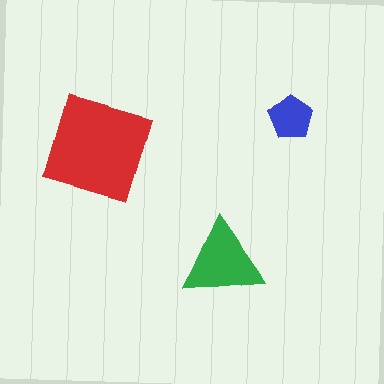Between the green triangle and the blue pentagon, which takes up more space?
The green triangle.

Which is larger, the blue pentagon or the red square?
The red square.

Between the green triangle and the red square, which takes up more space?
The red square.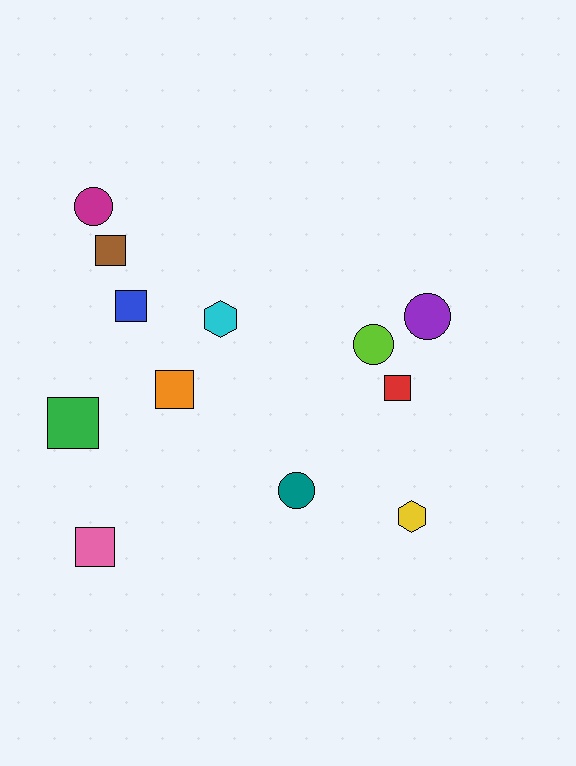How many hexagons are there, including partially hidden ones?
There are 2 hexagons.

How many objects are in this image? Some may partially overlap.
There are 12 objects.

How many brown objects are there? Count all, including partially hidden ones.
There is 1 brown object.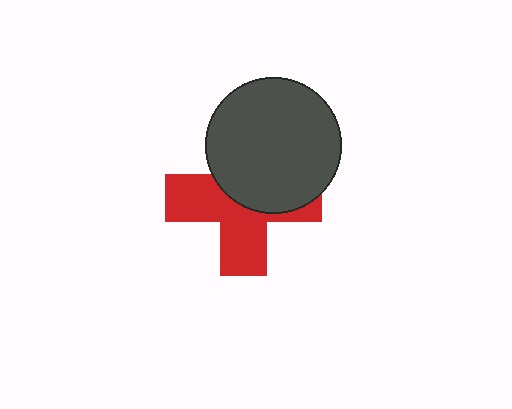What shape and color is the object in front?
The object in front is a dark gray circle.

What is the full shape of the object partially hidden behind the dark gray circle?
The partially hidden object is a red cross.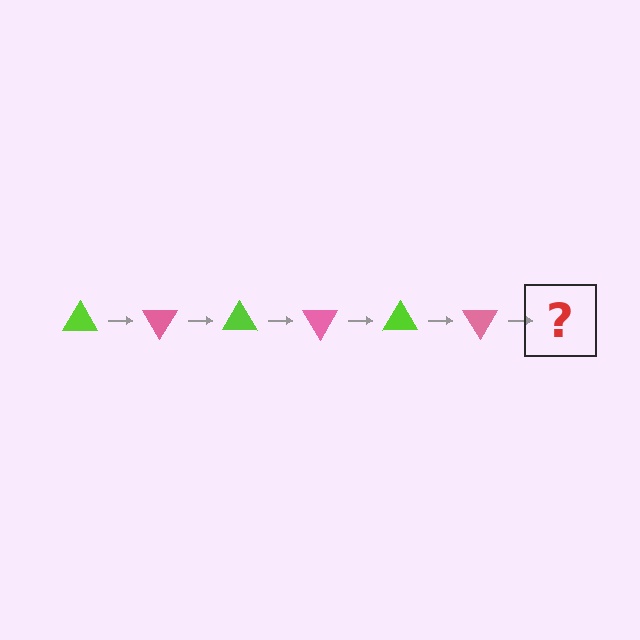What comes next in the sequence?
The next element should be a lime triangle, rotated 360 degrees from the start.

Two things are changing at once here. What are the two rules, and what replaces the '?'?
The two rules are that it rotates 60 degrees each step and the color cycles through lime and pink. The '?' should be a lime triangle, rotated 360 degrees from the start.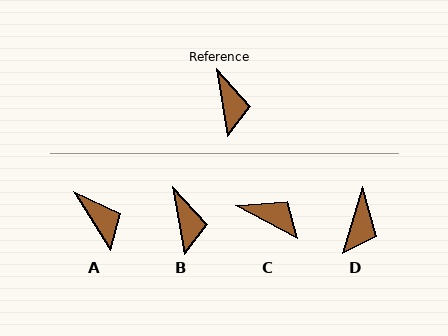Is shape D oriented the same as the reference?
No, it is off by about 26 degrees.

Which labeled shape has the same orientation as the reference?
B.